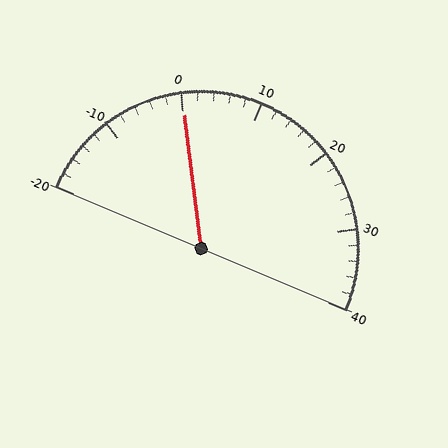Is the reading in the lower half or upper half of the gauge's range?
The reading is in the lower half of the range (-20 to 40).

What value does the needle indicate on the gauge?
The needle indicates approximately 0.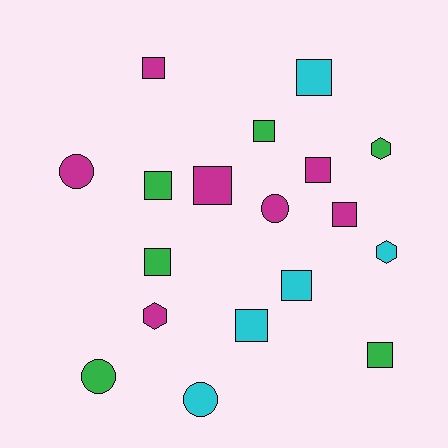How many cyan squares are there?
There are 3 cyan squares.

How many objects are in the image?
There are 18 objects.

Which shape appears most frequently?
Square, with 11 objects.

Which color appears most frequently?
Magenta, with 7 objects.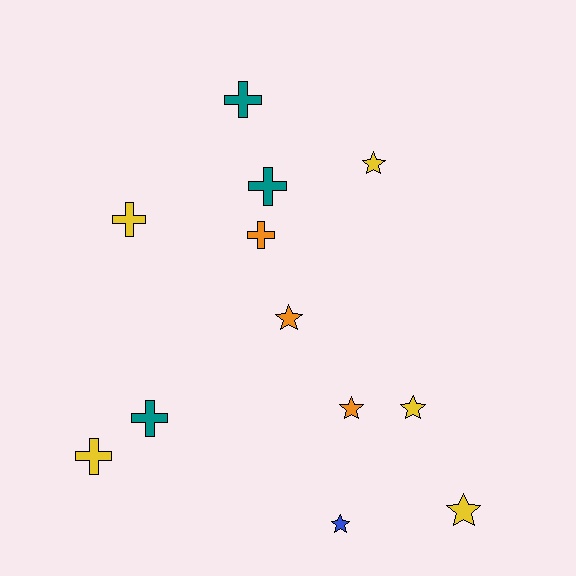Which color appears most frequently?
Yellow, with 5 objects.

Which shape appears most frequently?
Star, with 6 objects.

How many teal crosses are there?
There are 3 teal crosses.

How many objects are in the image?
There are 12 objects.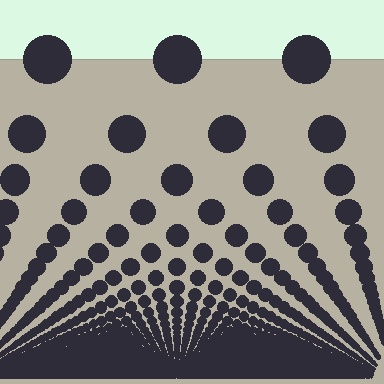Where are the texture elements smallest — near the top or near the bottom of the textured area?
Near the bottom.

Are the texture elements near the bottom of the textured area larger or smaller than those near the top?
Smaller. The gradient is inverted — elements near the bottom are smaller and denser.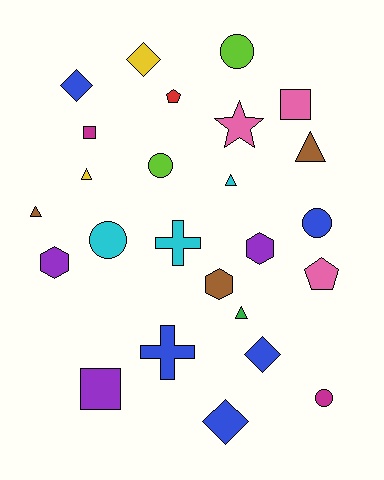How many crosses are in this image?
There are 2 crosses.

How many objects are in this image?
There are 25 objects.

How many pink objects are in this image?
There are 3 pink objects.